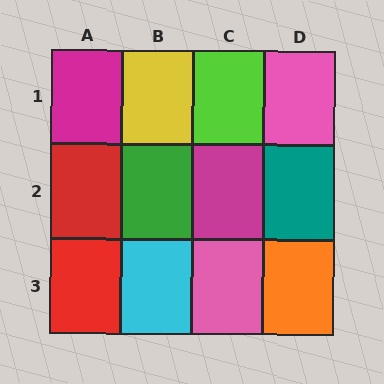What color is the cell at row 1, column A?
Magenta.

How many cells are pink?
2 cells are pink.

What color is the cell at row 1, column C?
Lime.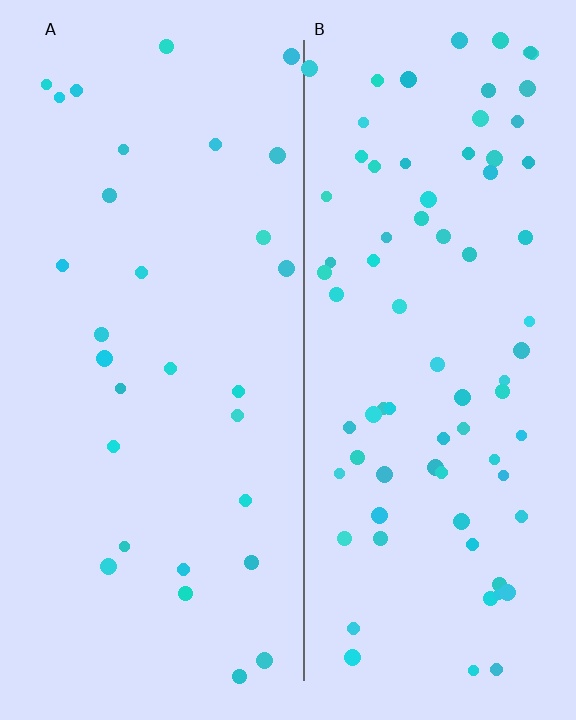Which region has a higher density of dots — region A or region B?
B (the right).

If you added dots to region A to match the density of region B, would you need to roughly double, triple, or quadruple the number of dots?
Approximately triple.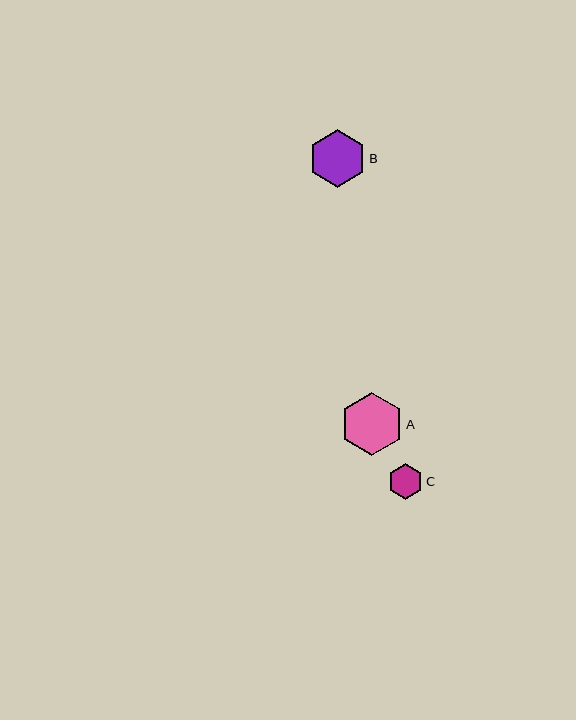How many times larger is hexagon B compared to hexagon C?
Hexagon B is approximately 1.6 times the size of hexagon C.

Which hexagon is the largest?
Hexagon A is the largest with a size of approximately 63 pixels.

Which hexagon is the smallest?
Hexagon C is the smallest with a size of approximately 35 pixels.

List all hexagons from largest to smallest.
From largest to smallest: A, B, C.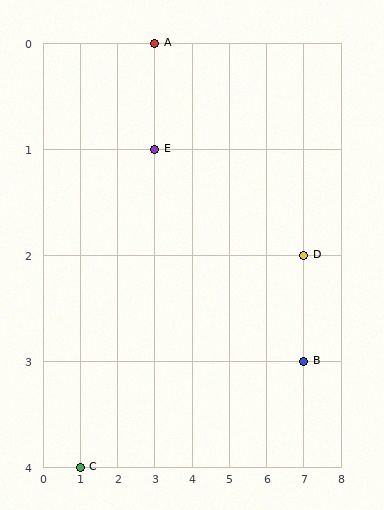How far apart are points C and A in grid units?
Points C and A are 2 columns and 4 rows apart (about 4.5 grid units diagonally).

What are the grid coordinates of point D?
Point D is at grid coordinates (7, 2).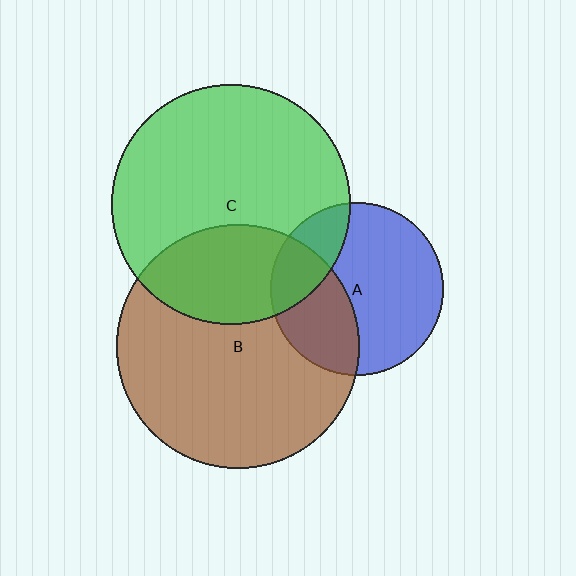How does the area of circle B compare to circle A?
Approximately 2.0 times.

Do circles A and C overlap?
Yes.